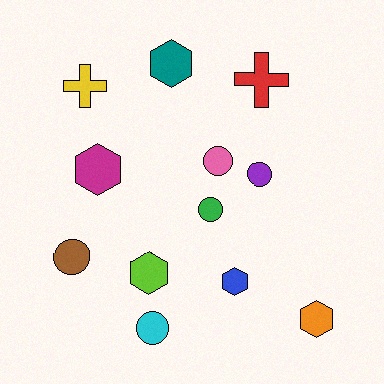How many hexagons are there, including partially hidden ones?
There are 5 hexagons.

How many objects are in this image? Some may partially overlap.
There are 12 objects.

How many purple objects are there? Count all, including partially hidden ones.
There is 1 purple object.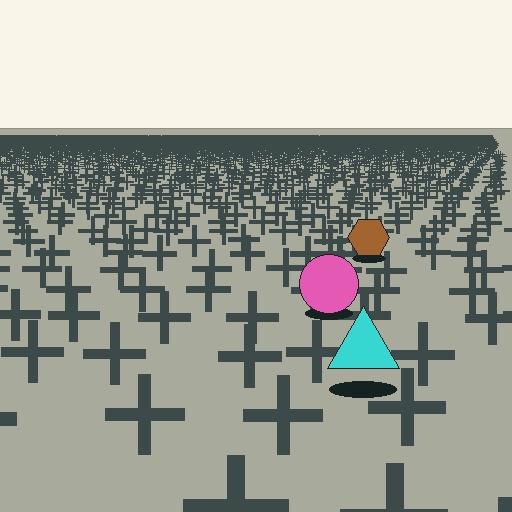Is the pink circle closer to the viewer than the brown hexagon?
Yes. The pink circle is closer — you can tell from the texture gradient: the ground texture is coarser near it.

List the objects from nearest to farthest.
From nearest to farthest: the cyan triangle, the pink circle, the brown hexagon.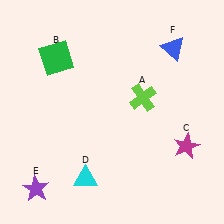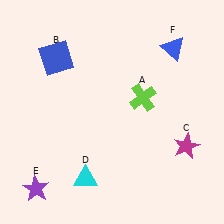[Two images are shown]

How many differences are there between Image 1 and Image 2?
There is 1 difference between the two images.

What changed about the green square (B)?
In Image 1, B is green. In Image 2, it changed to blue.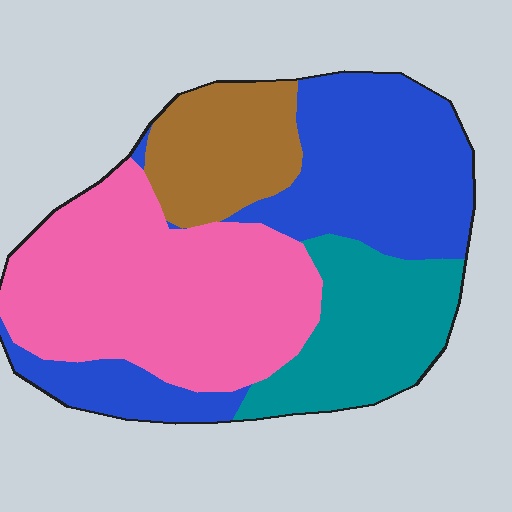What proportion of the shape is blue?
Blue covers roughly 30% of the shape.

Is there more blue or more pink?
Pink.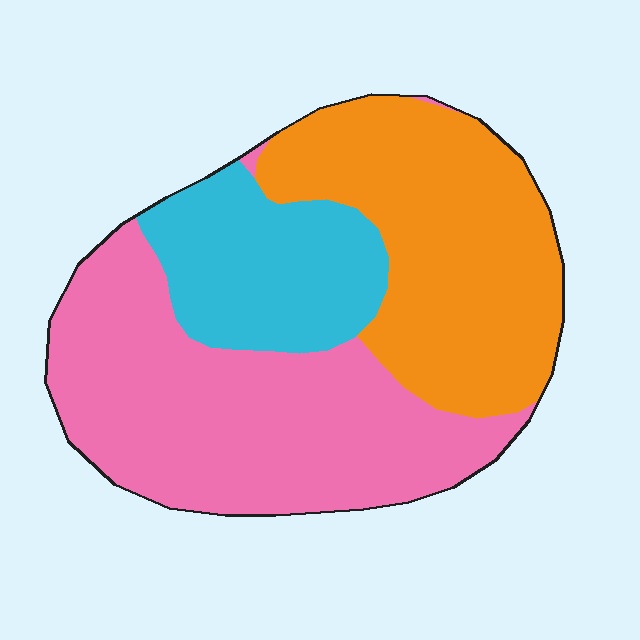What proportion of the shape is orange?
Orange covers 36% of the shape.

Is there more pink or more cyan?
Pink.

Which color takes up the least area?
Cyan, at roughly 20%.